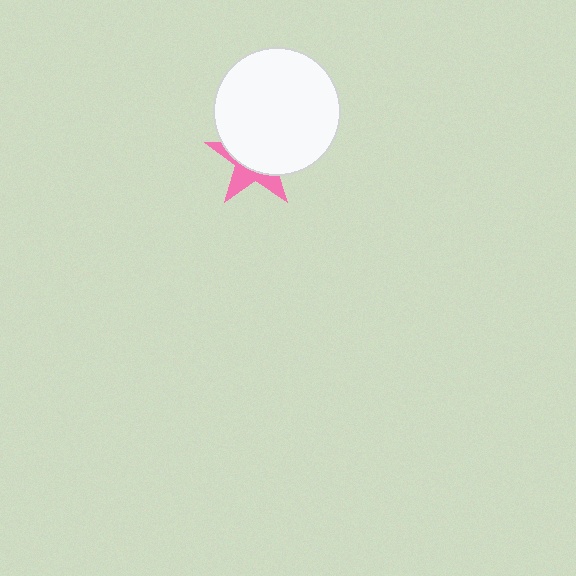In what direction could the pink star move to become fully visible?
The pink star could move down. That would shift it out from behind the white circle entirely.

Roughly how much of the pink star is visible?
A small part of it is visible (roughly 36%).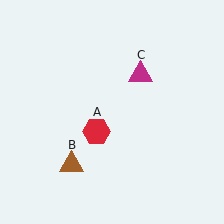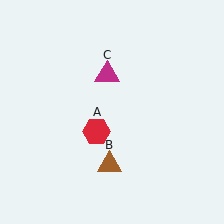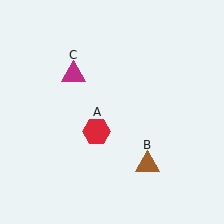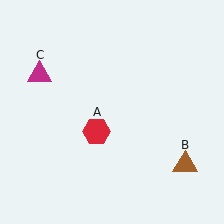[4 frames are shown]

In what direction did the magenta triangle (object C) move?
The magenta triangle (object C) moved left.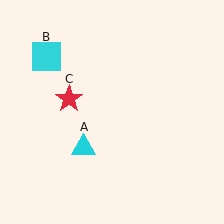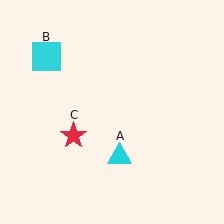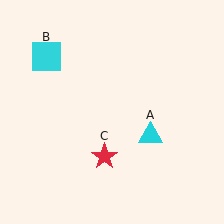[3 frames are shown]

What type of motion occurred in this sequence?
The cyan triangle (object A), red star (object C) rotated counterclockwise around the center of the scene.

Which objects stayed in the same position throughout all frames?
Cyan square (object B) remained stationary.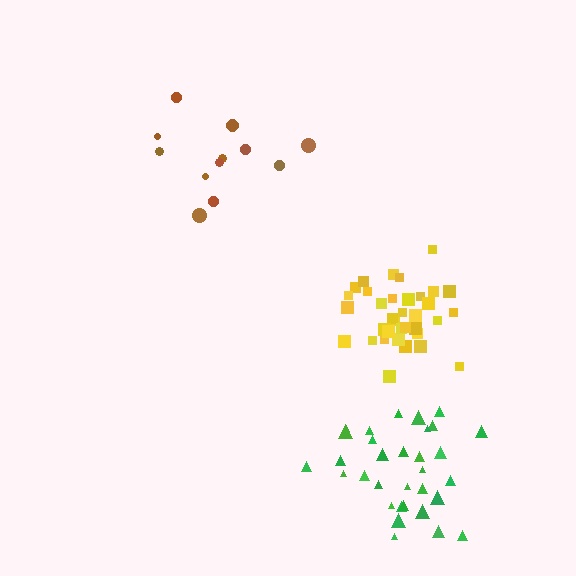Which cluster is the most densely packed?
Yellow.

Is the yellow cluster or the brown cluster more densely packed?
Yellow.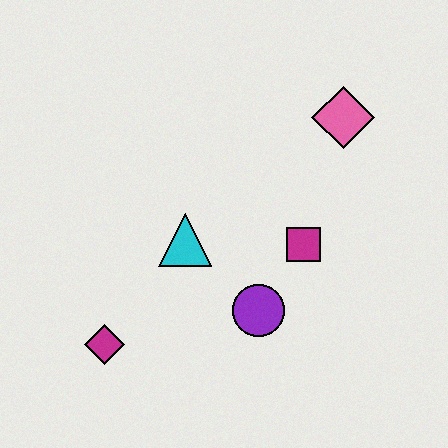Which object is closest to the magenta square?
The purple circle is closest to the magenta square.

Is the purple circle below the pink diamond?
Yes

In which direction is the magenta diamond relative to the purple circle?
The magenta diamond is to the left of the purple circle.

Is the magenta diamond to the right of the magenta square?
No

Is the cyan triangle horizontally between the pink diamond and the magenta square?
No